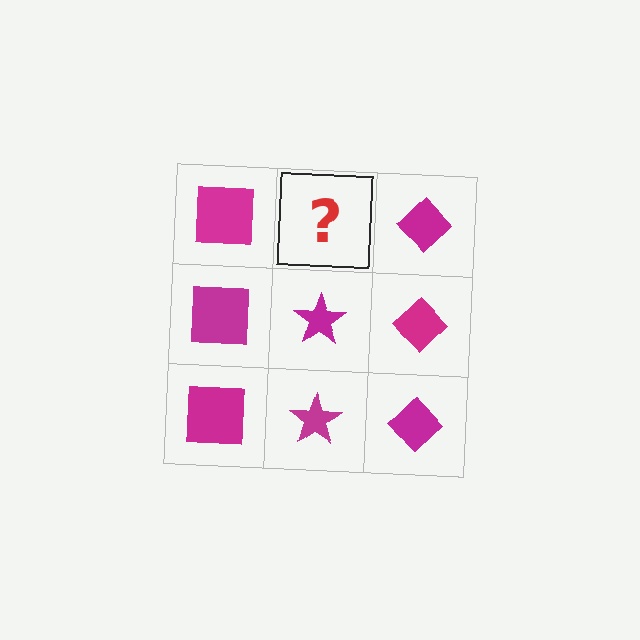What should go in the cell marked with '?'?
The missing cell should contain a magenta star.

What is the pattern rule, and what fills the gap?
The rule is that each column has a consistent shape. The gap should be filled with a magenta star.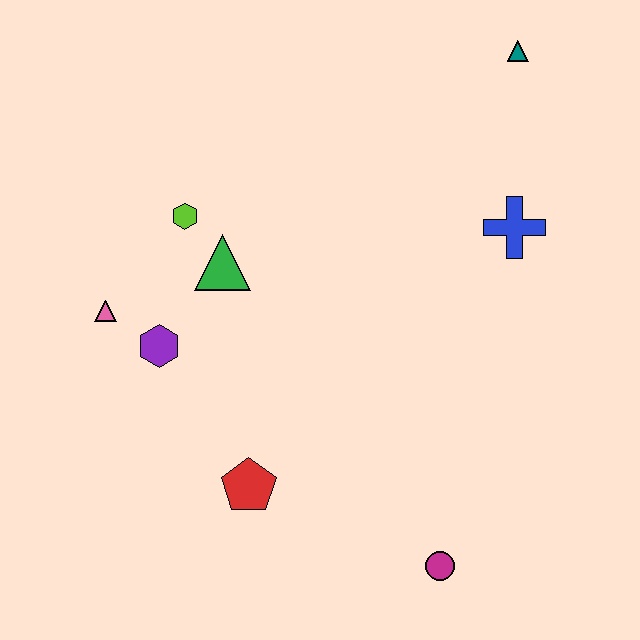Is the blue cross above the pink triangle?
Yes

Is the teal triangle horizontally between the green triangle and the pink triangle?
No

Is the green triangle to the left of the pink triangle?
No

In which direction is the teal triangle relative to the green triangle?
The teal triangle is to the right of the green triangle.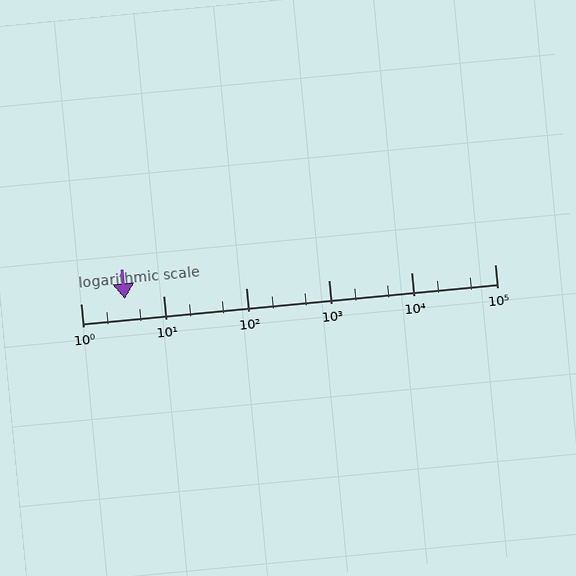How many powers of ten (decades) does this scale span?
The scale spans 5 decades, from 1 to 100000.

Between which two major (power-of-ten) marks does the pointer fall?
The pointer is between 1 and 10.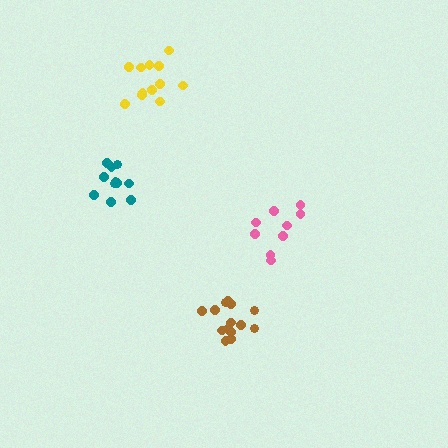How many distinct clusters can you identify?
There are 4 distinct clusters.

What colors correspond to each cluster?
The clusters are colored: teal, pink, yellow, brown.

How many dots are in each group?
Group 1: 11 dots, Group 2: 9 dots, Group 3: 12 dots, Group 4: 14 dots (46 total).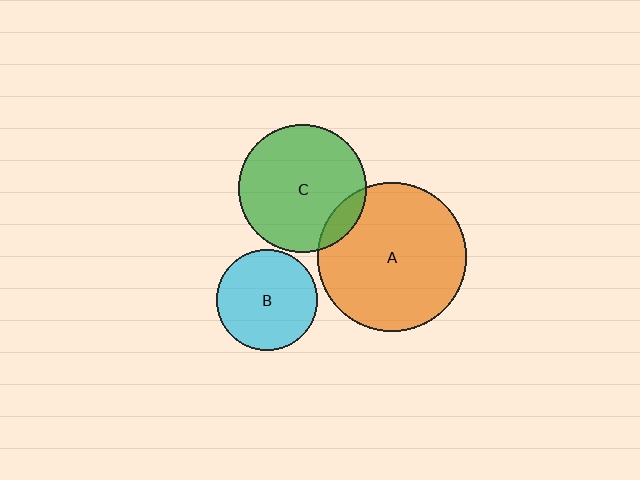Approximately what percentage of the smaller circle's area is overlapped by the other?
Approximately 10%.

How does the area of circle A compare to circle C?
Approximately 1.3 times.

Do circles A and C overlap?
Yes.